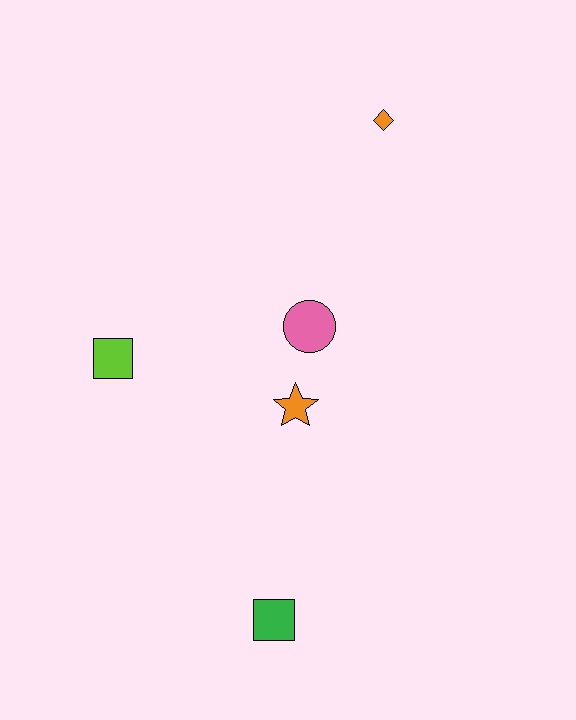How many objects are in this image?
There are 5 objects.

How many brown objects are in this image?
There are no brown objects.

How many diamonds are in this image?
There is 1 diamond.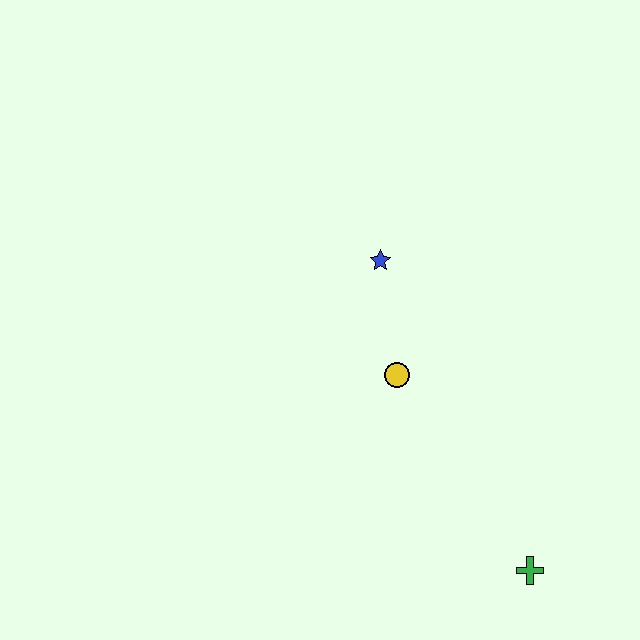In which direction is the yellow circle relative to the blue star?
The yellow circle is below the blue star.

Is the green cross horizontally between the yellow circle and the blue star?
No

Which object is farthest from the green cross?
The blue star is farthest from the green cross.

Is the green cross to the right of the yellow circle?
Yes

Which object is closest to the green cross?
The yellow circle is closest to the green cross.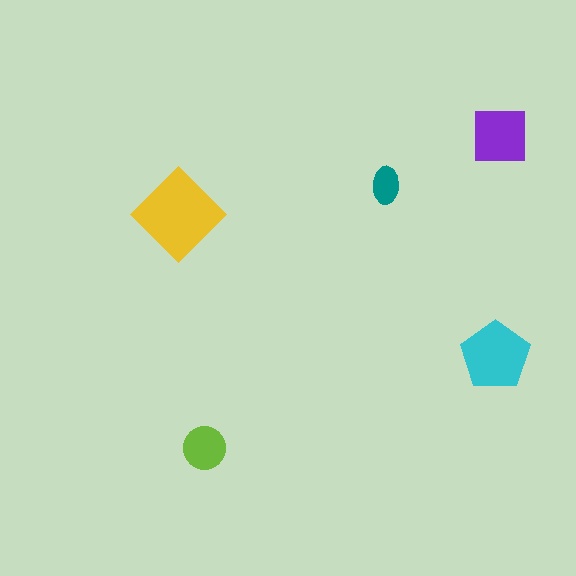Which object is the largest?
The yellow diamond.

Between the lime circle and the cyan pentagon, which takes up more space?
The cyan pentagon.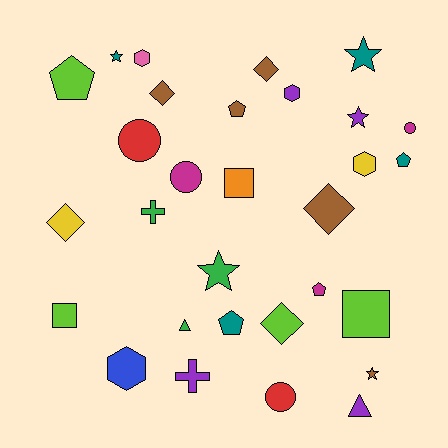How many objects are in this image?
There are 30 objects.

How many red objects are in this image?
There are 2 red objects.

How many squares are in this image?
There are 3 squares.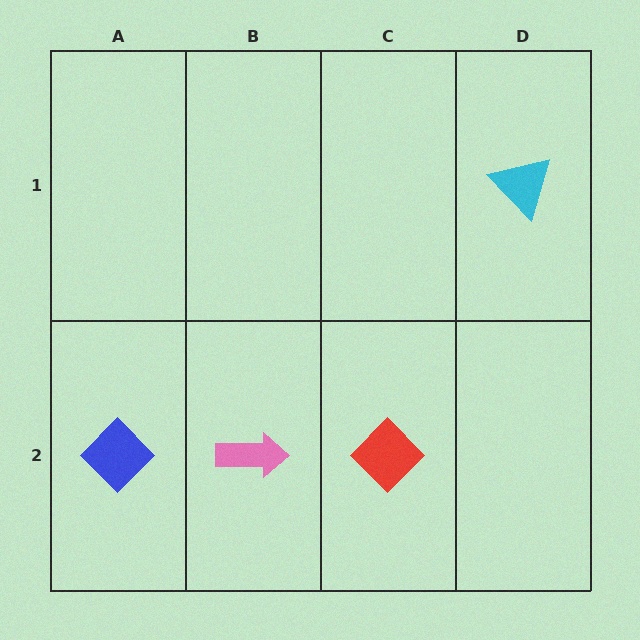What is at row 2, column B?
A pink arrow.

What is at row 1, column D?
A cyan triangle.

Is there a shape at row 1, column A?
No, that cell is empty.